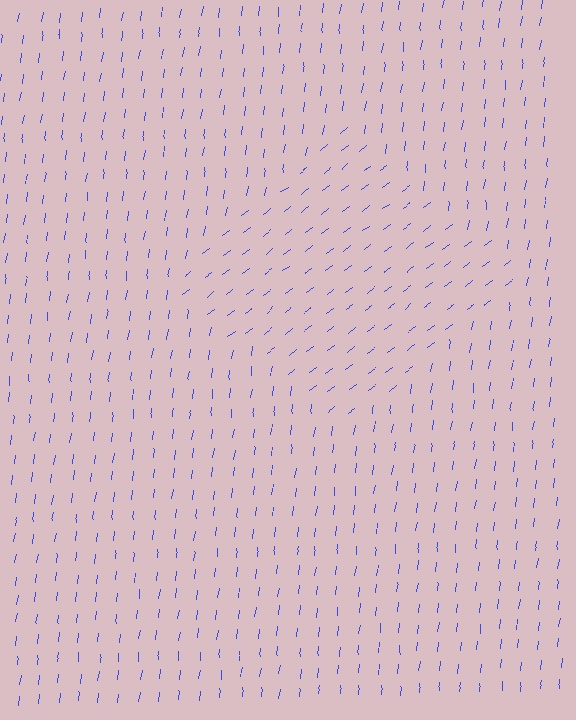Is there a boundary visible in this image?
Yes, there is a texture boundary formed by a change in line orientation.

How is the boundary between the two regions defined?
The boundary is defined purely by a change in line orientation (approximately 45 degrees difference). All lines are the same color and thickness.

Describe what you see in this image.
The image is filled with small blue line segments. A diamond region in the image has lines oriented differently from the surrounding lines, creating a visible texture boundary.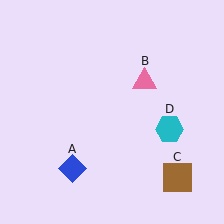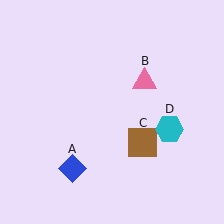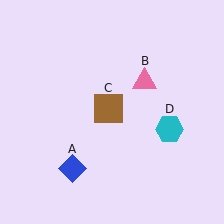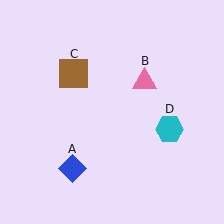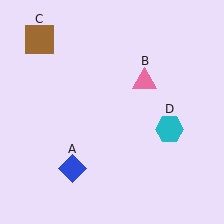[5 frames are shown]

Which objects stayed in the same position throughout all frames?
Blue diamond (object A) and pink triangle (object B) and cyan hexagon (object D) remained stationary.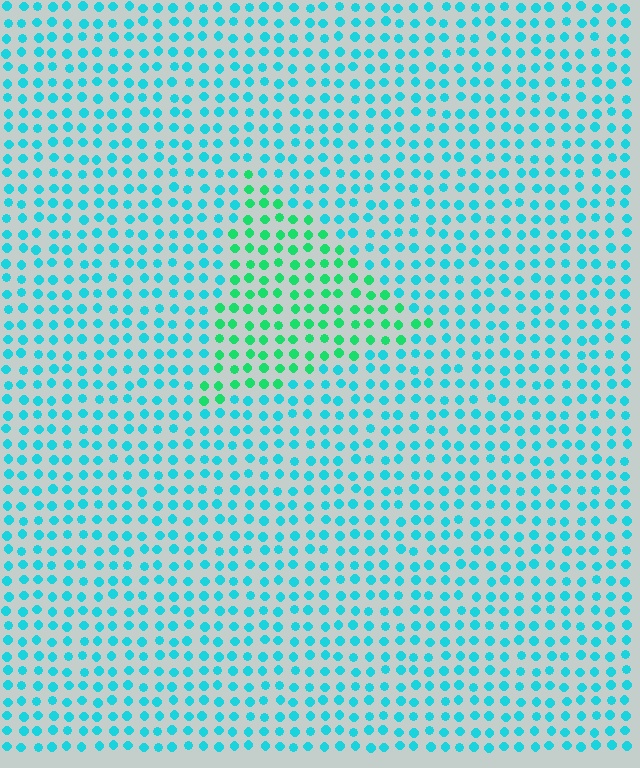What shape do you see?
I see a triangle.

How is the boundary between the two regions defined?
The boundary is defined purely by a slight shift in hue (about 38 degrees). Spacing, size, and orientation are identical on both sides.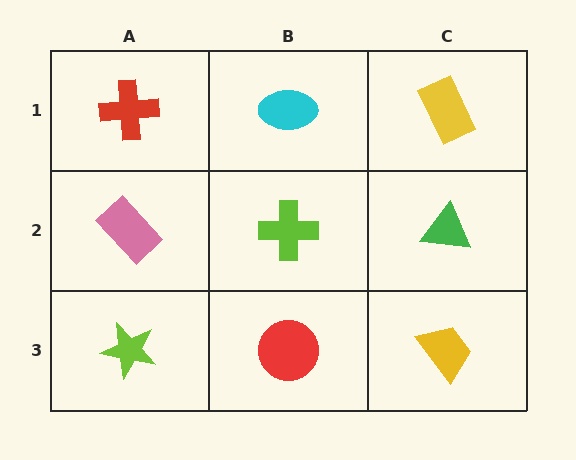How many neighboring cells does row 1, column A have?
2.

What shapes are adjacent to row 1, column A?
A pink rectangle (row 2, column A), a cyan ellipse (row 1, column B).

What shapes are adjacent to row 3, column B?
A lime cross (row 2, column B), a lime star (row 3, column A), a yellow trapezoid (row 3, column C).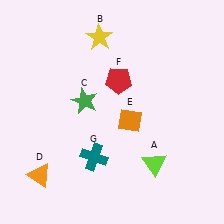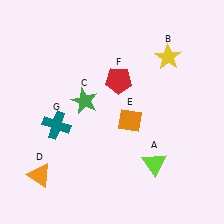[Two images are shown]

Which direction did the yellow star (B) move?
The yellow star (B) moved right.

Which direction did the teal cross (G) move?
The teal cross (G) moved left.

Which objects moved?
The objects that moved are: the yellow star (B), the teal cross (G).